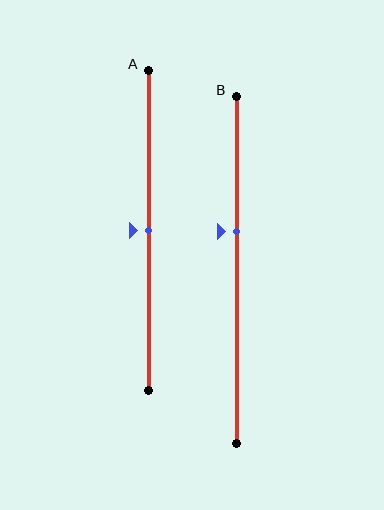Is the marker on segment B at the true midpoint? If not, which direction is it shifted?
No, the marker on segment B is shifted upward by about 11% of the segment length.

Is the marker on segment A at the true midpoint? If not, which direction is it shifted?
Yes, the marker on segment A is at the true midpoint.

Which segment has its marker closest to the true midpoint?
Segment A has its marker closest to the true midpoint.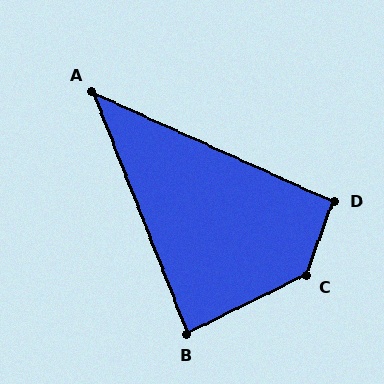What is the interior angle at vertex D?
Approximately 94 degrees (approximately right).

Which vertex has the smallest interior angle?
A, at approximately 44 degrees.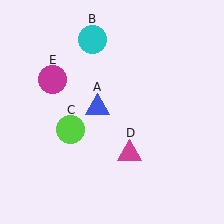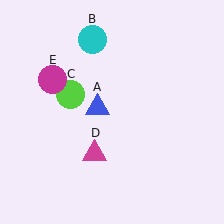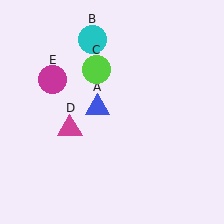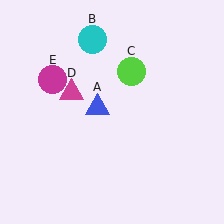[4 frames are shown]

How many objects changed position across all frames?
2 objects changed position: lime circle (object C), magenta triangle (object D).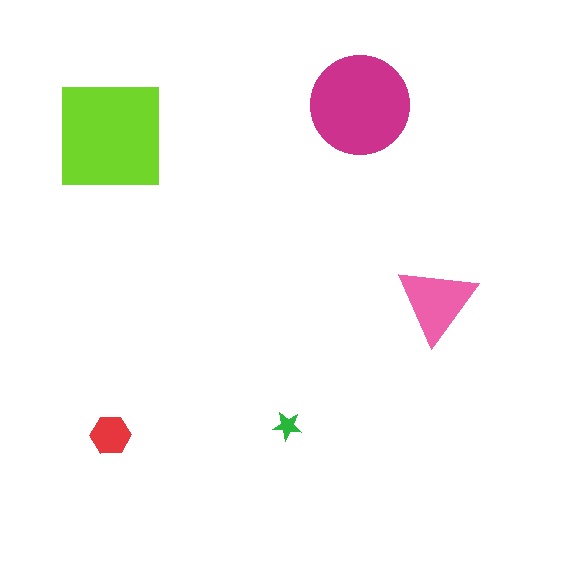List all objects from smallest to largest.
The green star, the red hexagon, the pink triangle, the magenta circle, the lime square.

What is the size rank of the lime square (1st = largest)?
1st.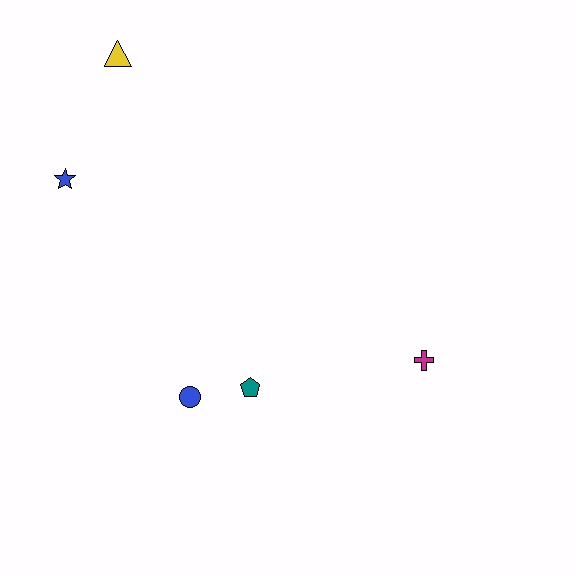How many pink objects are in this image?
There are no pink objects.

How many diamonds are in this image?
There are no diamonds.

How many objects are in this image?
There are 5 objects.